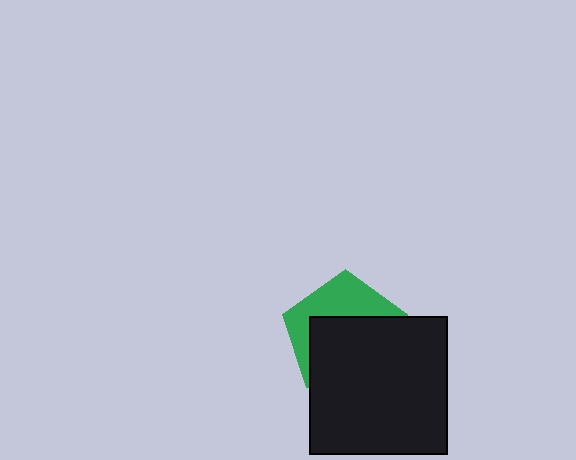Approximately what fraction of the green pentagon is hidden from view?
Roughly 60% of the green pentagon is hidden behind the black square.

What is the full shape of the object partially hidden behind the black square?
The partially hidden object is a green pentagon.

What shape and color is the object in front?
The object in front is a black square.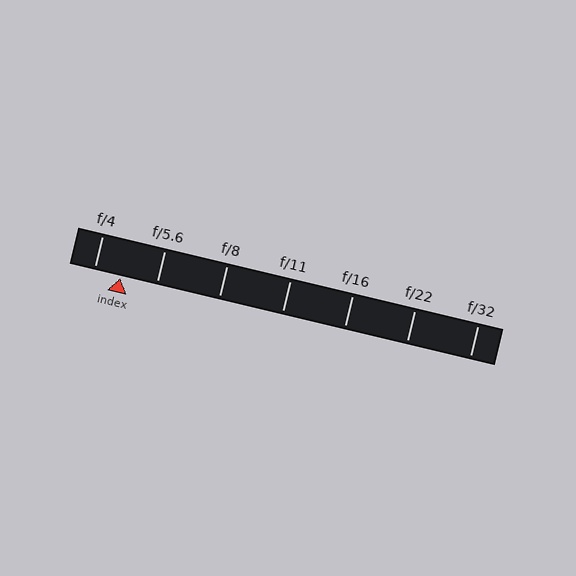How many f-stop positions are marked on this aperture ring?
There are 7 f-stop positions marked.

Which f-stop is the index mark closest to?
The index mark is closest to f/4.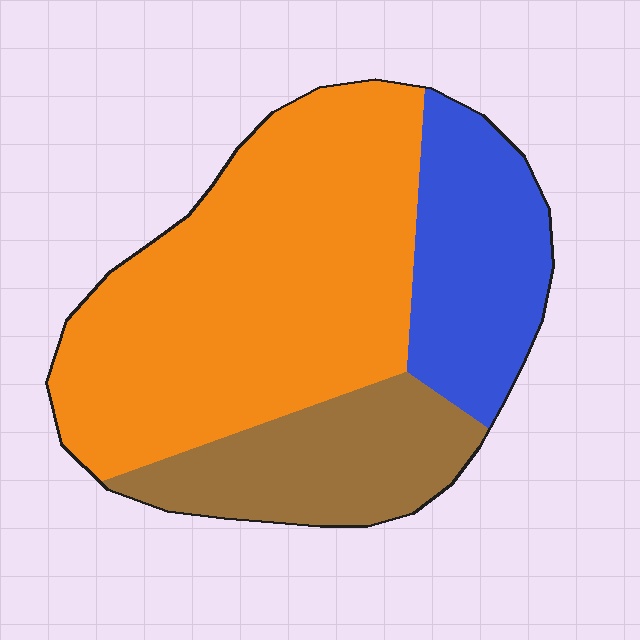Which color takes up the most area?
Orange, at roughly 55%.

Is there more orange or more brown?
Orange.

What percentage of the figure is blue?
Blue takes up about one fifth (1/5) of the figure.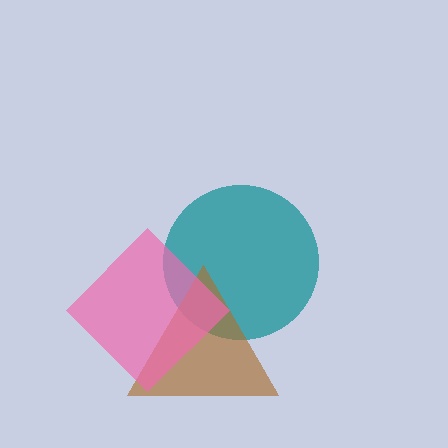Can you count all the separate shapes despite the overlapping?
Yes, there are 3 separate shapes.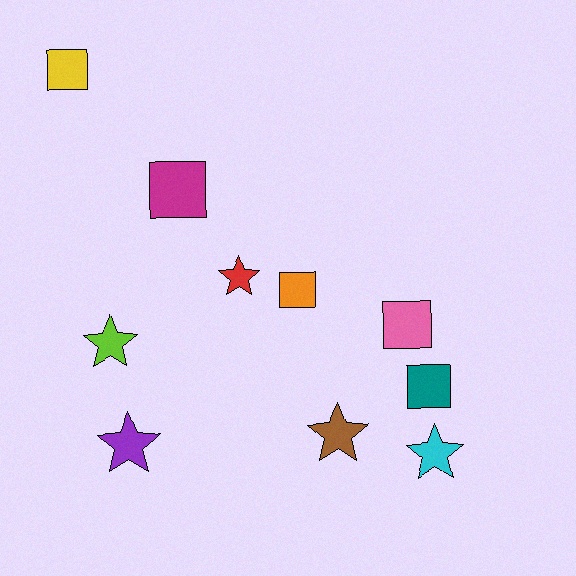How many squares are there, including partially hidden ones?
There are 5 squares.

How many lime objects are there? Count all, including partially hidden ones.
There is 1 lime object.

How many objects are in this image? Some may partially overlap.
There are 10 objects.